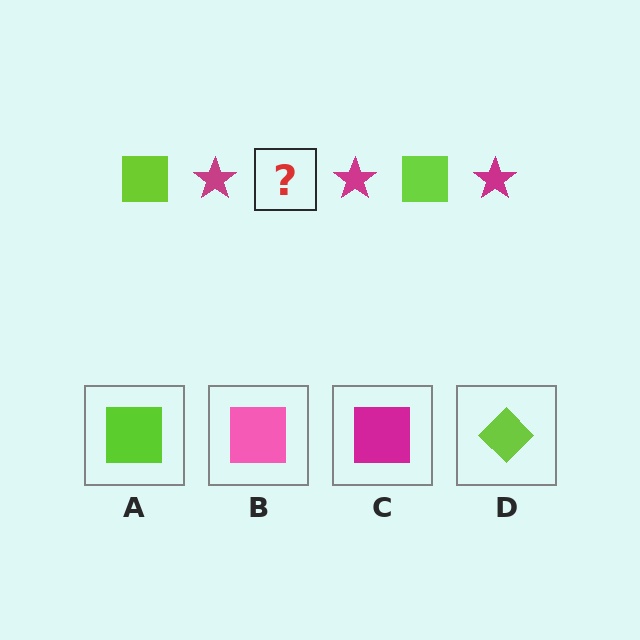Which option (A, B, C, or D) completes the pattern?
A.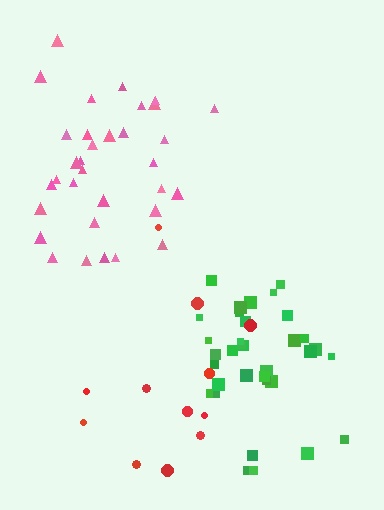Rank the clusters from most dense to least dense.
green, pink, red.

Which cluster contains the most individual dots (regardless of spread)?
Green (35).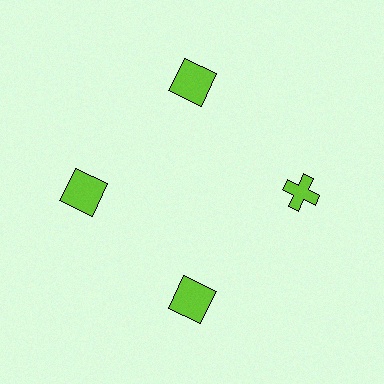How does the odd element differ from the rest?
It has a different shape: cross instead of square.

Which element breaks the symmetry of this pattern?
The lime cross at roughly the 3 o'clock position breaks the symmetry. All other shapes are lime squares.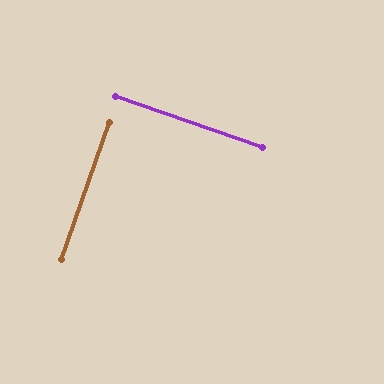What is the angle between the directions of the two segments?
Approximately 90 degrees.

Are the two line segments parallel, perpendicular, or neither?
Perpendicular — they meet at approximately 90°.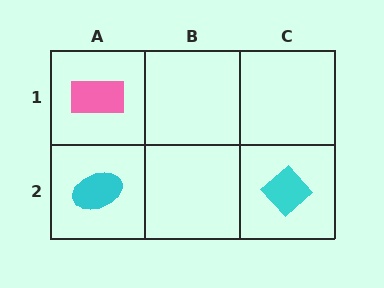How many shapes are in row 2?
2 shapes.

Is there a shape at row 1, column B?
No, that cell is empty.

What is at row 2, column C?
A cyan diamond.